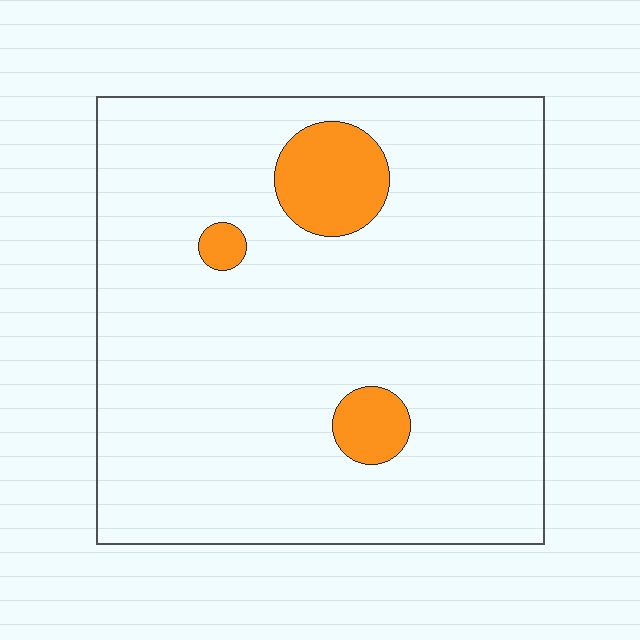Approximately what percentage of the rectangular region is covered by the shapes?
Approximately 10%.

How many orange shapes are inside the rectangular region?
3.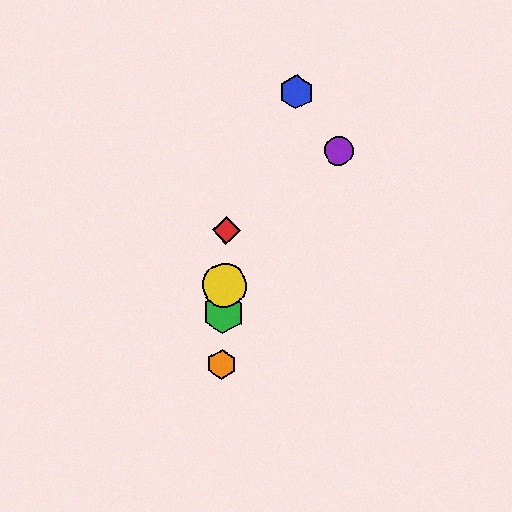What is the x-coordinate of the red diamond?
The red diamond is at x≈226.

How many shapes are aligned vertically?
4 shapes (the red diamond, the green hexagon, the yellow circle, the orange hexagon) are aligned vertically.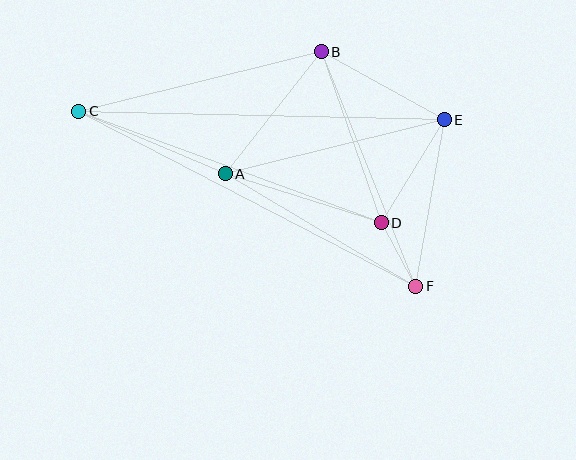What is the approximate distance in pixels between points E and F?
The distance between E and F is approximately 169 pixels.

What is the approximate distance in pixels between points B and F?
The distance between B and F is approximately 253 pixels.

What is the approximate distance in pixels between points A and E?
The distance between A and E is approximately 225 pixels.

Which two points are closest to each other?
Points D and F are closest to each other.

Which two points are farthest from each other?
Points C and F are farthest from each other.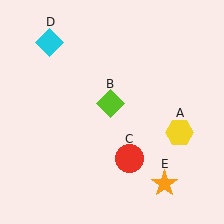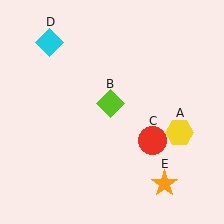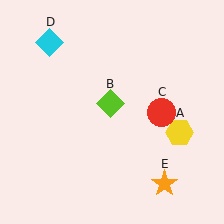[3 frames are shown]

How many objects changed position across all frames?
1 object changed position: red circle (object C).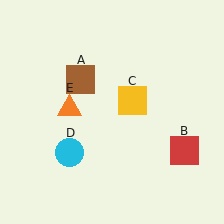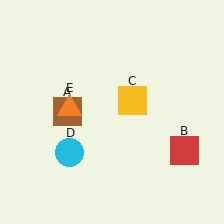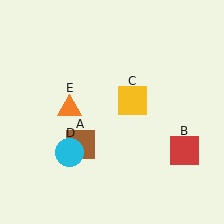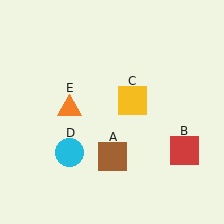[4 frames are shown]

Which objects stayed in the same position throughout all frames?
Red square (object B) and yellow square (object C) and cyan circle (object D) and orange triangle (object E) remained stationary.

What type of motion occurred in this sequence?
The brown square (object A) rotated counterclockwise around the center of the scene.